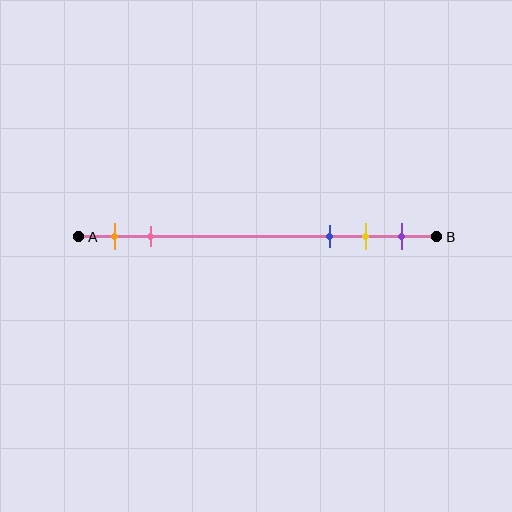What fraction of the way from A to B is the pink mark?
The pink mark is approximately 20% (0.2) of the way from A to B.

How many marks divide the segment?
There are 5 marks dividing the segment.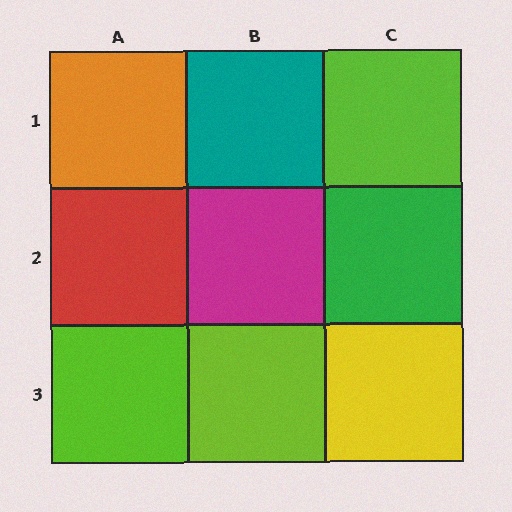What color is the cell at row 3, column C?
Yellow.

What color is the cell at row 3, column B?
Lime.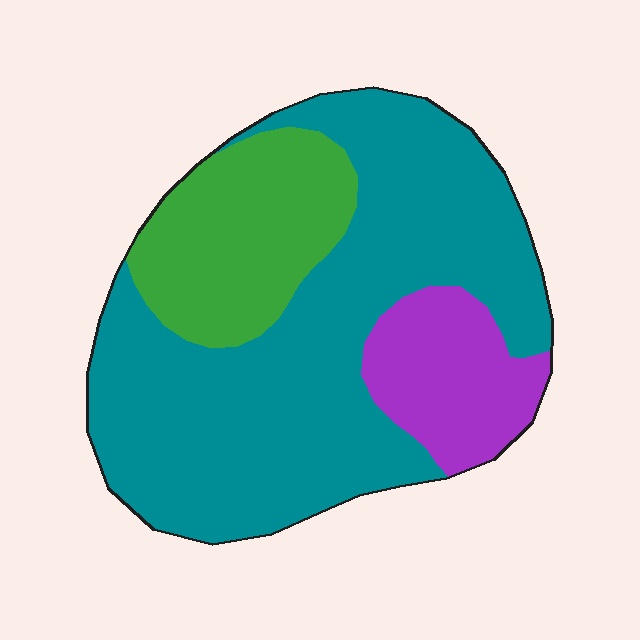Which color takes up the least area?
Purple, at roughly 15%.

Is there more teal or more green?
Teal.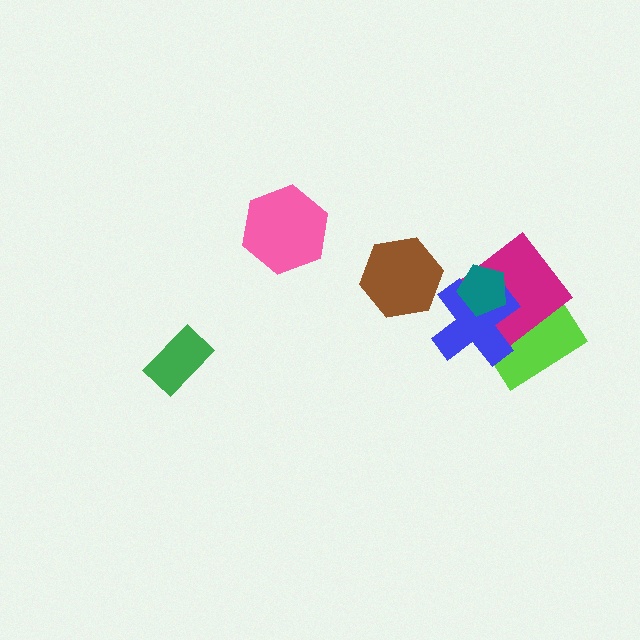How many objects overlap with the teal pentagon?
3 objects overlap with the teal pentagon.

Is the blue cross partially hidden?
Yes, it is partially covered by another shape.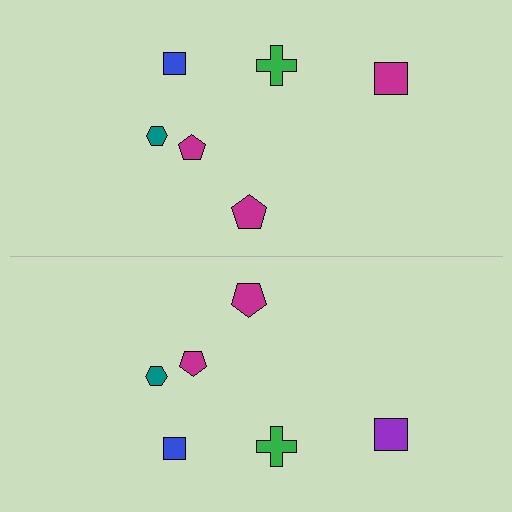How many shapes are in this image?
There are 12 shapes in this image.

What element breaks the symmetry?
The purple square on the bottom side breaks the symmetry — its mirror counterpart is magenta.